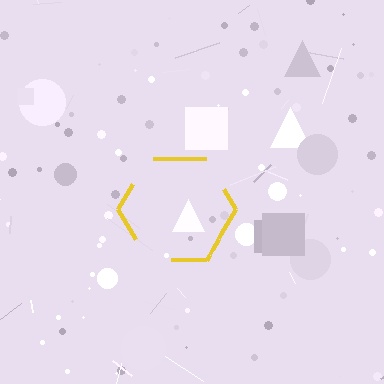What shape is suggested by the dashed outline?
The dashed outline suggests a hexagon.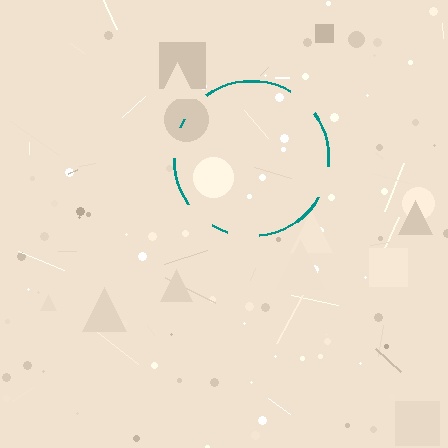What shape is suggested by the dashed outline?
The dashed outline suggests a circle.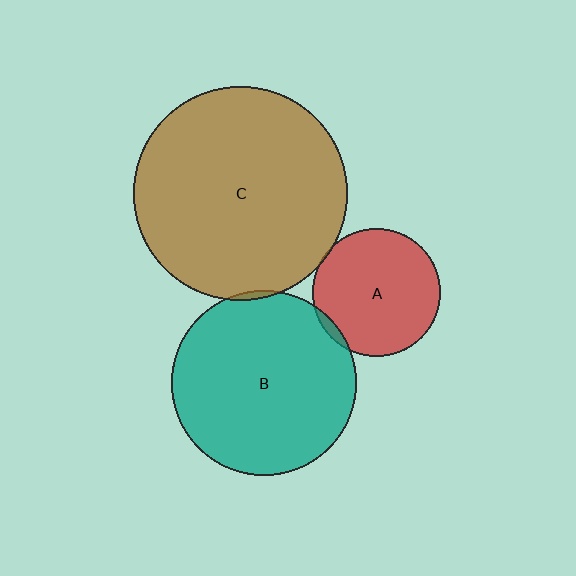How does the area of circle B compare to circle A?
Approximately 2.1 times.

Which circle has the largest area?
Circle C (brown).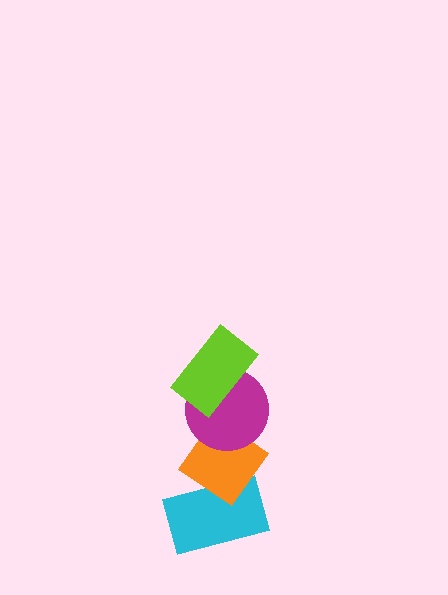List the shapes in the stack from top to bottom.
From top to bottom: the lime rectangle, the magenta circle, the orange diamond, the cyan rectangle.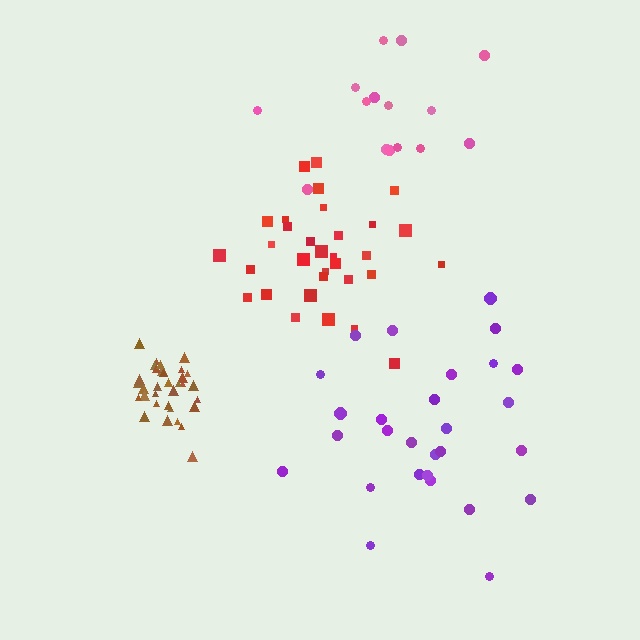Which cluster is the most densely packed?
Brown.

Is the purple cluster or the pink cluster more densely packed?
Purple.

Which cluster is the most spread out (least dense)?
Pink.